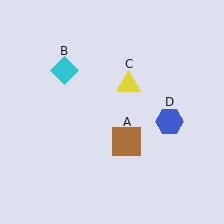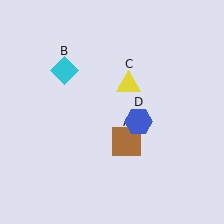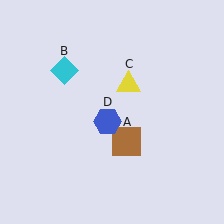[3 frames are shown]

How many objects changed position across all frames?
1 object changed position: blue hexagon (object D).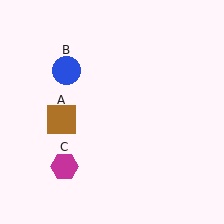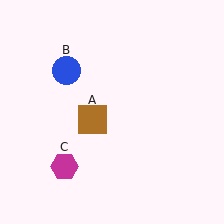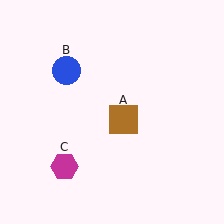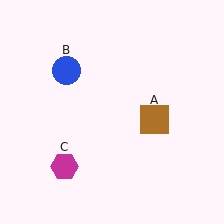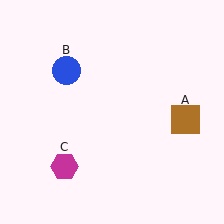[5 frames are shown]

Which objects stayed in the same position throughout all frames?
Blue circle (object B) and magenta hexagon (object C) remained stationary.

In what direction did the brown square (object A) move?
The brown square (object A) moved right.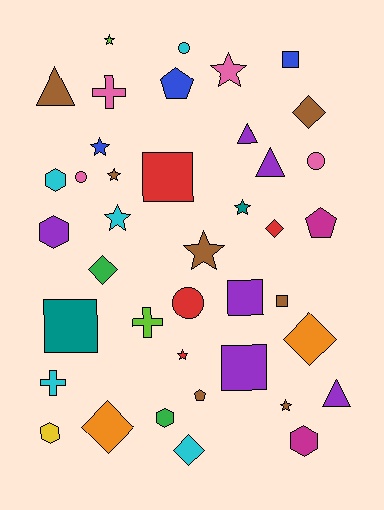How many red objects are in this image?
There are 4 red objects.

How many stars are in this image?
There are 9 stars.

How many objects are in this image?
There are 40 objects.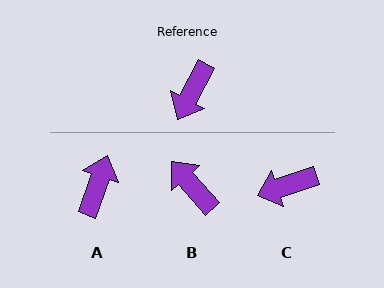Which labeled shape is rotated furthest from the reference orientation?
A, about 171 degrees away.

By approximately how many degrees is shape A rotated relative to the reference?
Approximately 171 degrees clockwise.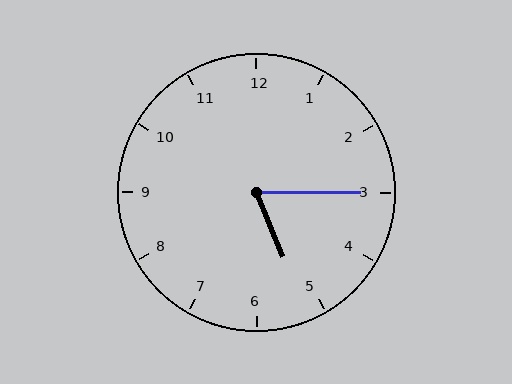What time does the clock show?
5:15.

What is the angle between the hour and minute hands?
Approximately 68 degrees.